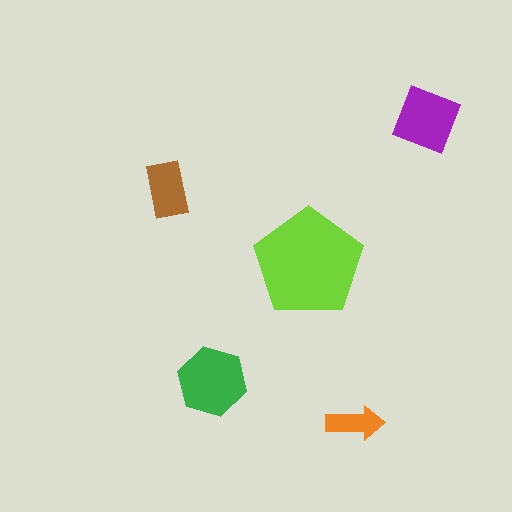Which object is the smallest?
The orange arrow.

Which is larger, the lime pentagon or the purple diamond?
The lime pentagon.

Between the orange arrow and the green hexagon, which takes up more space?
The green hexagon.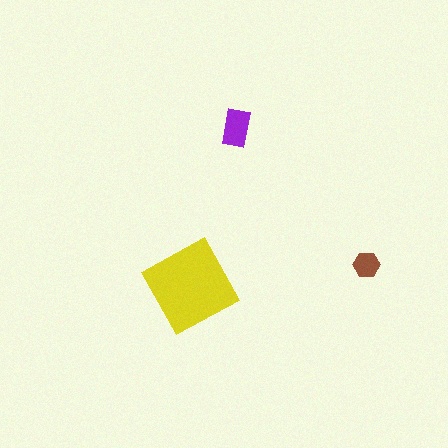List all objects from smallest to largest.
The brown hexagon, the purple rectangle, the yellow diamond.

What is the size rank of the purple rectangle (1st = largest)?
2nd.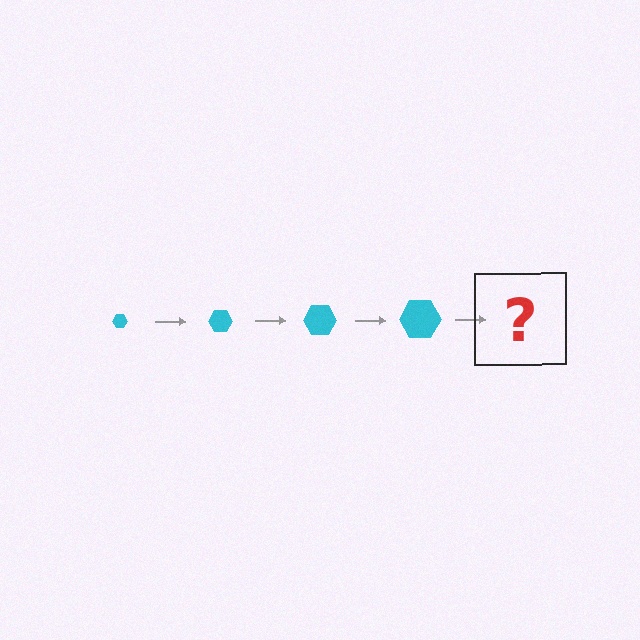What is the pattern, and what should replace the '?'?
The pattern is that the hexagon gets progressively larger each step. The '?' should be a cyan hexagon, larger than the previous one.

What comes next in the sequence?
The next element should be a cyan hexagon, larger than the previous one.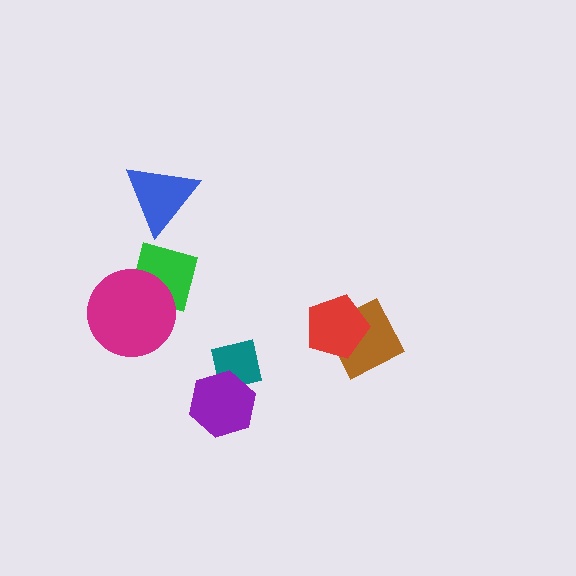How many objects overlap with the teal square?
1 object overlaps with the teal square.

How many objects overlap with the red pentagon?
1 object overlaps with the red pentagon.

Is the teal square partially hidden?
Yes, it is partially covered by another shape.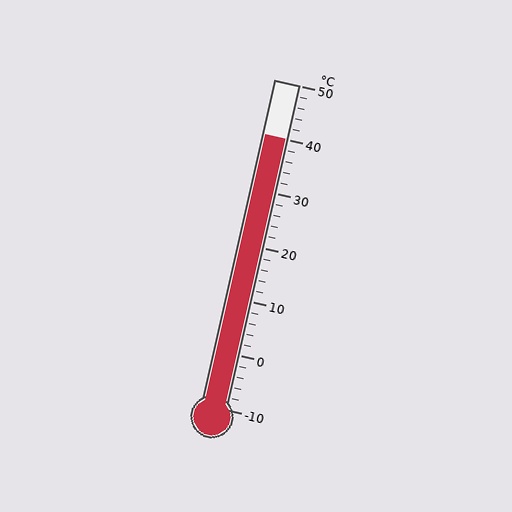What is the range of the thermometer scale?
The thermometer scale ranges from -10°C to 50°C.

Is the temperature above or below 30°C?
The temperature is above 30°C.